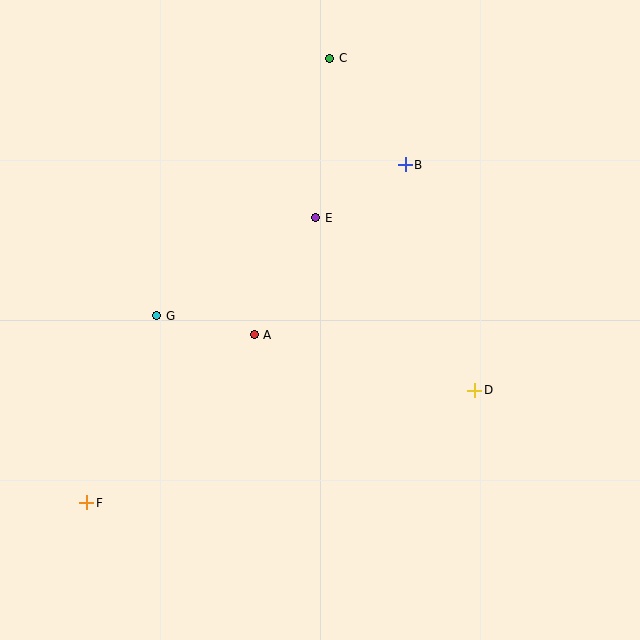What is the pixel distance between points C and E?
The distance between C and E is 160 pixels.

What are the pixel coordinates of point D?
Point D is at (475, 390).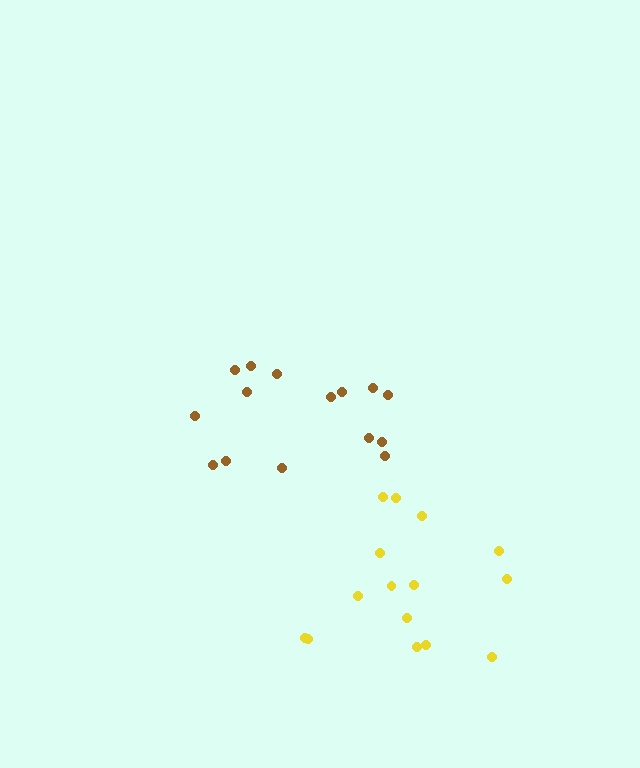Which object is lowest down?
The yellow cluster is bottommost.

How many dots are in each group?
Group 1: 15 dots, Group 2: 15 dots (30 total).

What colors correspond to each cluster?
The clusters are colored: brown, yellow.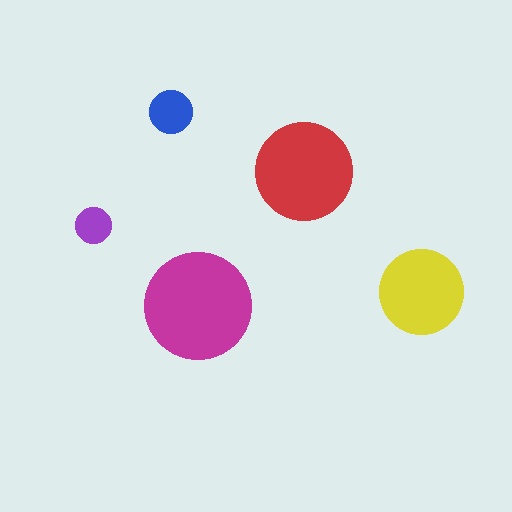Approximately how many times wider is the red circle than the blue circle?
About 2.5 times wider.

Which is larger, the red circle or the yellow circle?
The red one.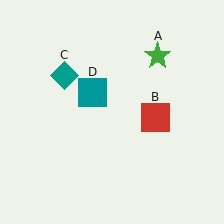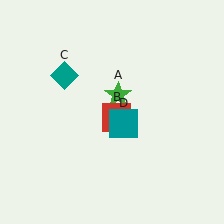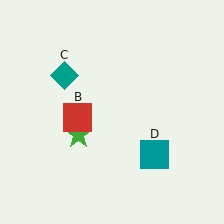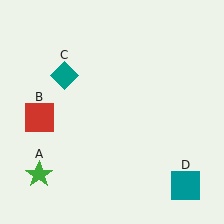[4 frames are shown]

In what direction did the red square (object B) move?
The red square (object B) moved left.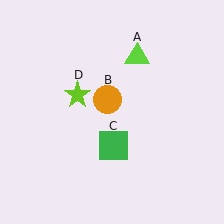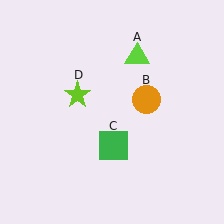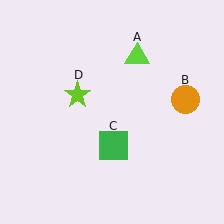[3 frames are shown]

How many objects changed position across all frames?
1 object changed position: orange circle (object B).